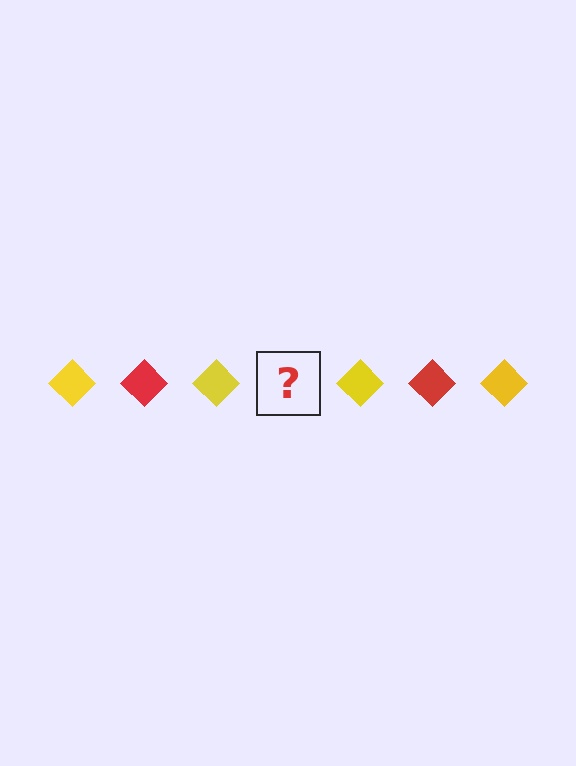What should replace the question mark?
The question mark should be replaced with a red diamond.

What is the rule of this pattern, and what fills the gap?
The rule is that the pattern cycles through yellow, red diamonds. The gap should be filled with a red diamond.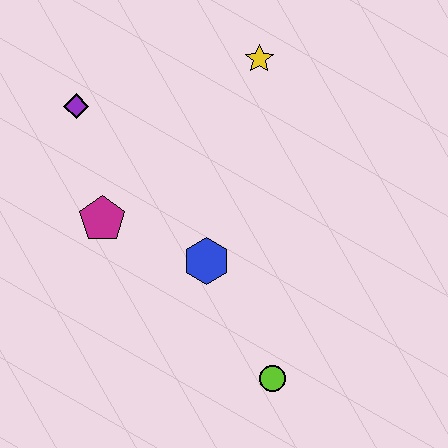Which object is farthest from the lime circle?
The purple diamond is farthest from the lime circle.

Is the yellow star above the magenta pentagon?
Yes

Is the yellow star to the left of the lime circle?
Yes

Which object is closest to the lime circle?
The blue hexagon is closest to the lime circle.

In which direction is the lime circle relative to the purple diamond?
The lime circle is below the purple diamond.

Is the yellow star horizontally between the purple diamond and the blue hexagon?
No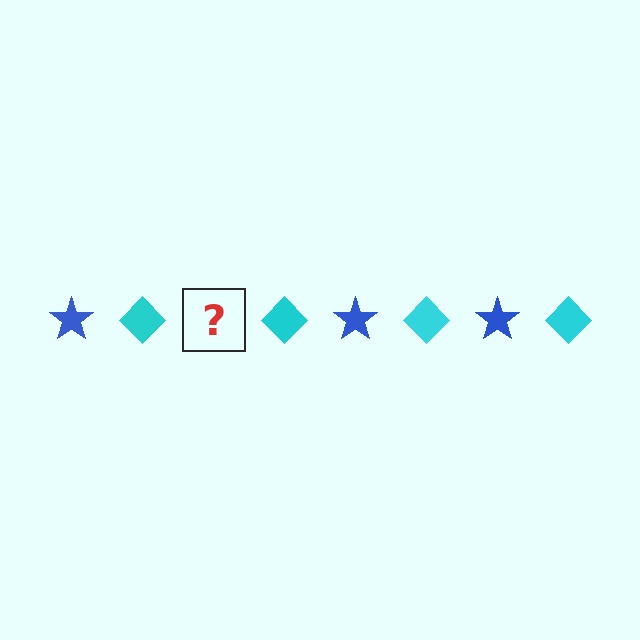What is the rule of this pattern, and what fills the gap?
The rule is that the pattern alternates between blue star and cyan diamond. The gap should be filled with a blue star.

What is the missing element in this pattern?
The missing element is a blue star.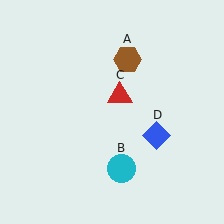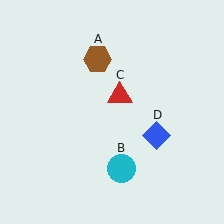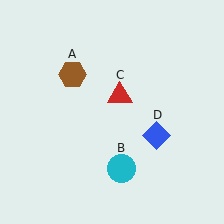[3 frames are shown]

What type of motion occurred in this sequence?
The brown hexagon (object A) rotated counterclockwise around the center of the scene.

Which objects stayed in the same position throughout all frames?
Cyan circle (object B) and red triangle (object C) and blue diamond (object D) remained stationary.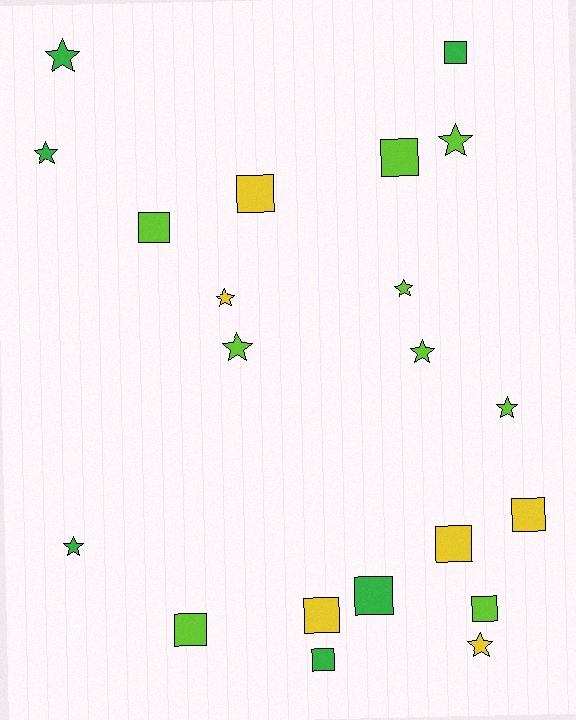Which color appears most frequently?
Lime, with 9 objects.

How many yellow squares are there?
There are 4 yellow squares.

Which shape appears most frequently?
Square, with 11 objects.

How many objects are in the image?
There are 21 objects.